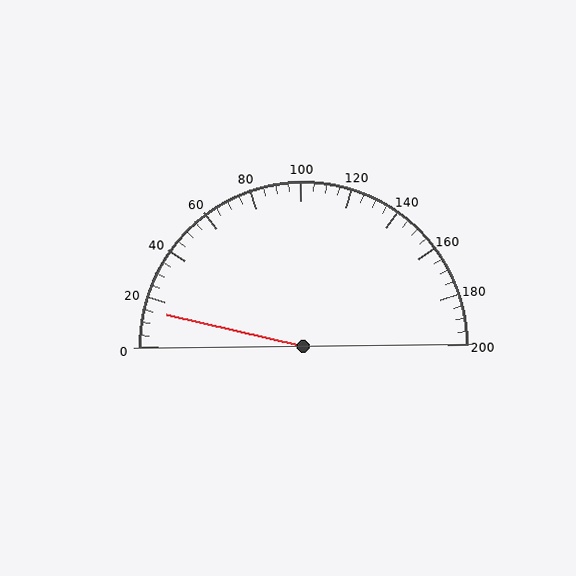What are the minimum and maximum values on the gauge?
The gauge ranges from 0 to 200.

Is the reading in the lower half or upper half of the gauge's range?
The reading is in the lower half of the range (0 to 200).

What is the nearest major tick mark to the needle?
The nearest major tick mark is 20.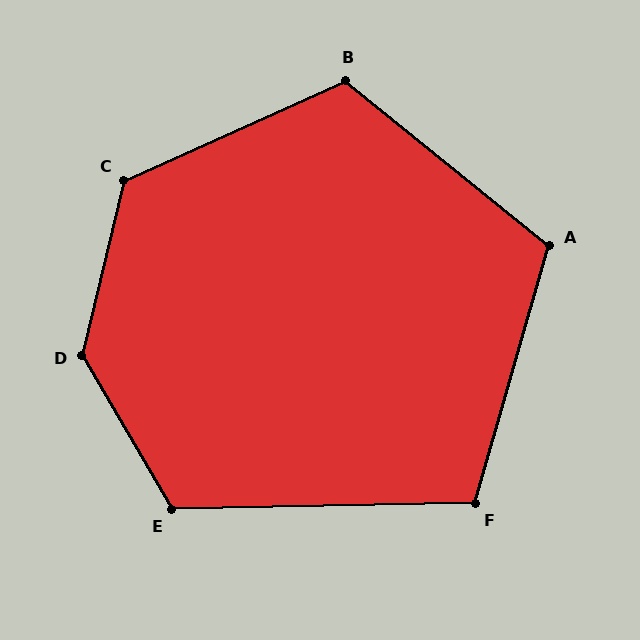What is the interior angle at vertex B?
Approximately 117 degrees (obtuse).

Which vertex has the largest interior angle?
D, at approximately 136 degrees.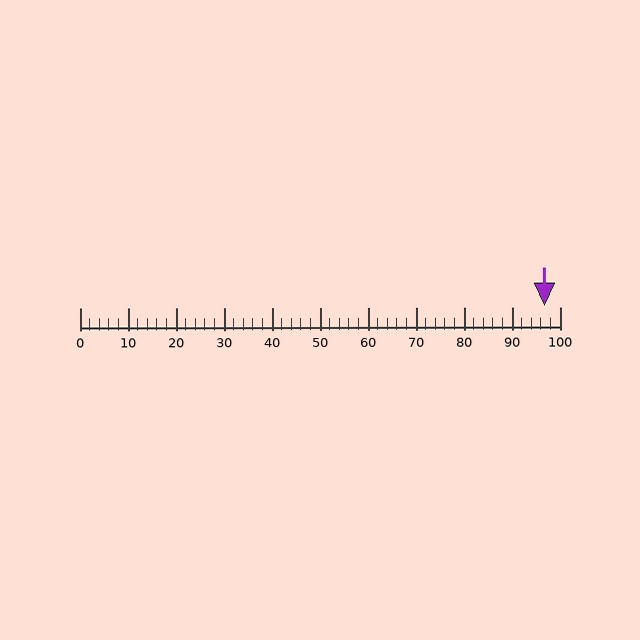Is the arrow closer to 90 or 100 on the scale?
The arrow is closer to 100.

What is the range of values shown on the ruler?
The ruler shows values from 0 to 100.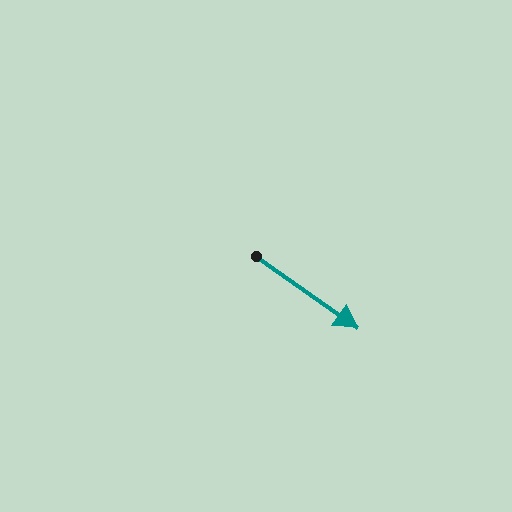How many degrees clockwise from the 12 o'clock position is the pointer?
Approximately 125 degrees.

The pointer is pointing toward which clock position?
Roughly 4 o'clock.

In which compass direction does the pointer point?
Southeast.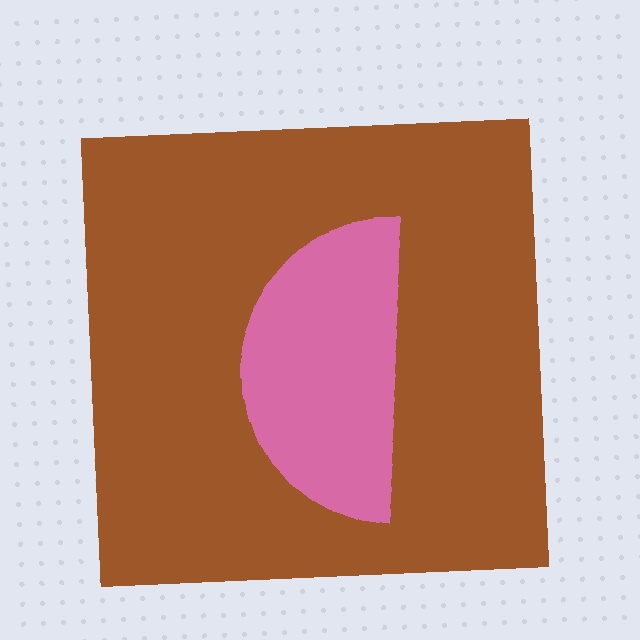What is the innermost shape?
The pink semicircle.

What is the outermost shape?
The brown square.